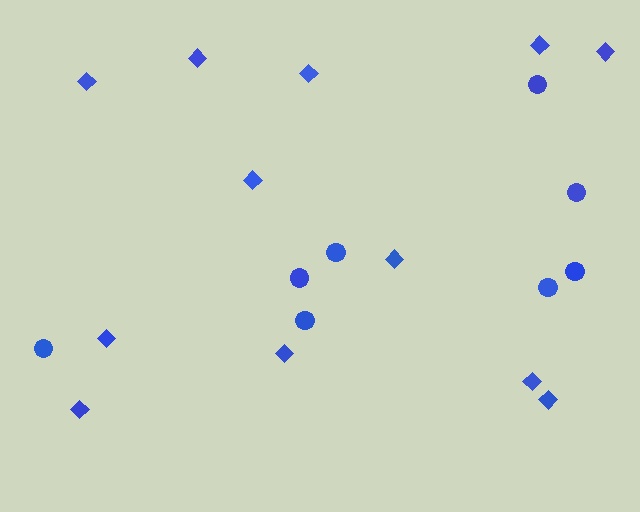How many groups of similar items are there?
There are 2 groups: one group of circles (8) and one group of diamonds (12).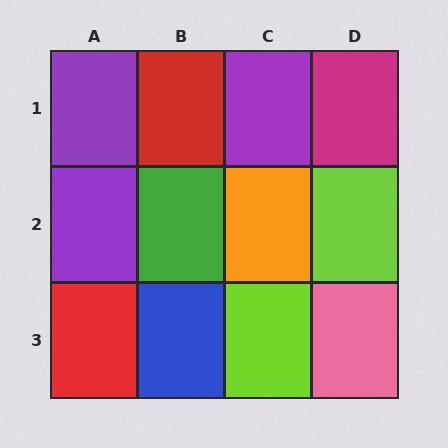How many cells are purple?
3 cells are purple.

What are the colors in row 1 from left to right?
Purple, red, purple, magenta.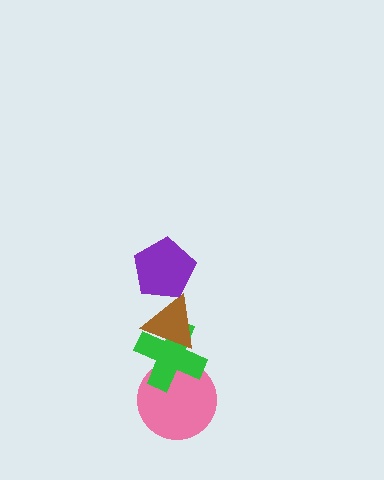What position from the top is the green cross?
The green cross is 3rd from the top.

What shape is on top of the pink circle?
The green cross is on top of the pink circle.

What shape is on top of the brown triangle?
The purple pentagon is on top of the brown triangle.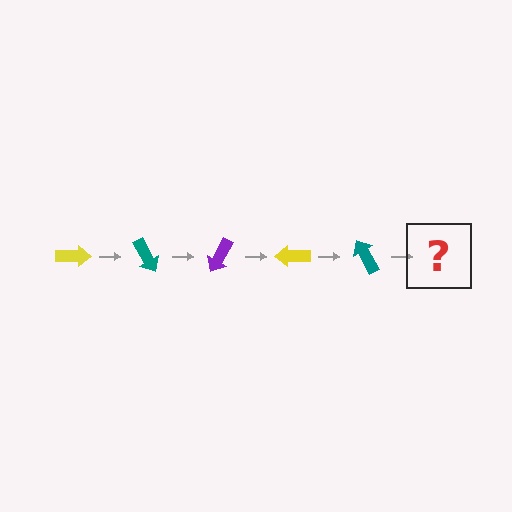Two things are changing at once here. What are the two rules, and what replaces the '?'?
The two rules are that it rotates 60 degrees each step and the color cycles through yellow, teal, and purple. The '?' should be a purple arrow, rotated 300 degrees from the start.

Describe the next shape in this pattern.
It should be a purple arrow, rotated 300 degrees from the start.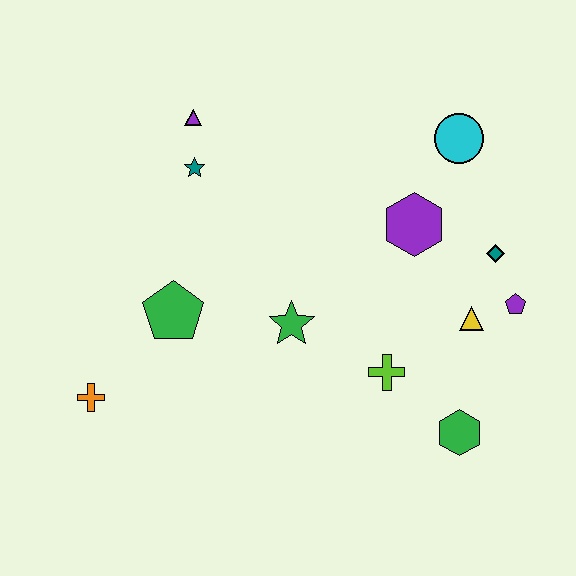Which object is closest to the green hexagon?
The lime cross is closest to the green hexagon.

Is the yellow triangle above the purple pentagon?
No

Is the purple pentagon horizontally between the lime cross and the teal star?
No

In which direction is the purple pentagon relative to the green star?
The purple pentagon is to the right of the green star.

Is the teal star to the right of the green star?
No